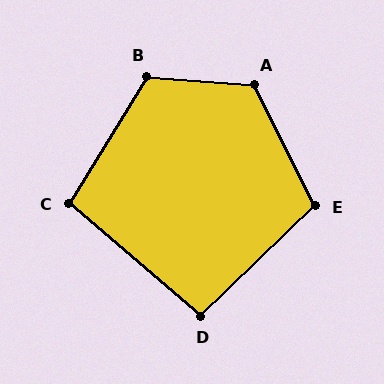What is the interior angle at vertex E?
Approximately 107 degrees (obtuse).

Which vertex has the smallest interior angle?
D, at approximately 96 degrees.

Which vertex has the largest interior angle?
A, at approximately 121 degrees.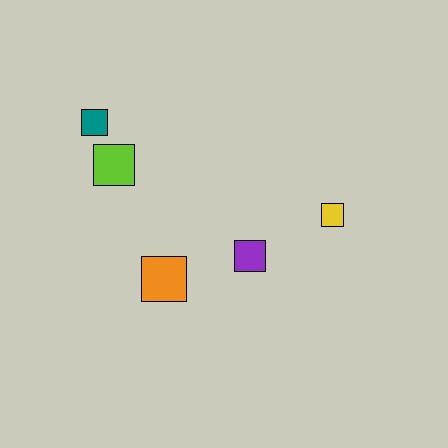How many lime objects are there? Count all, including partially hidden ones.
There is 1 lime object.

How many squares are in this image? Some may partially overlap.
There are 5 squares.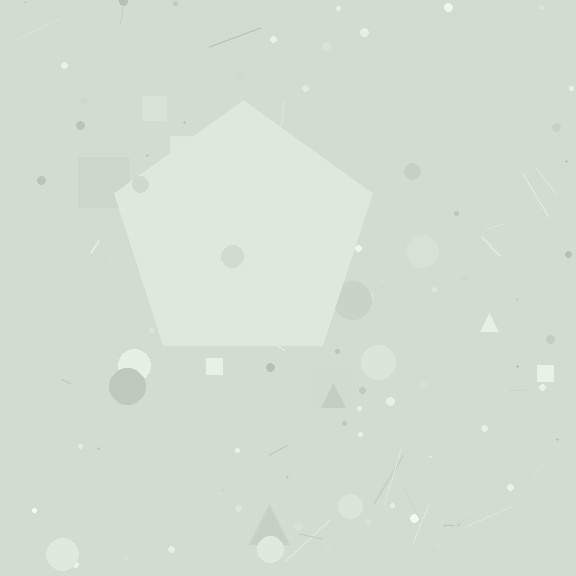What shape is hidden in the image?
A pentagon is hidden in the image.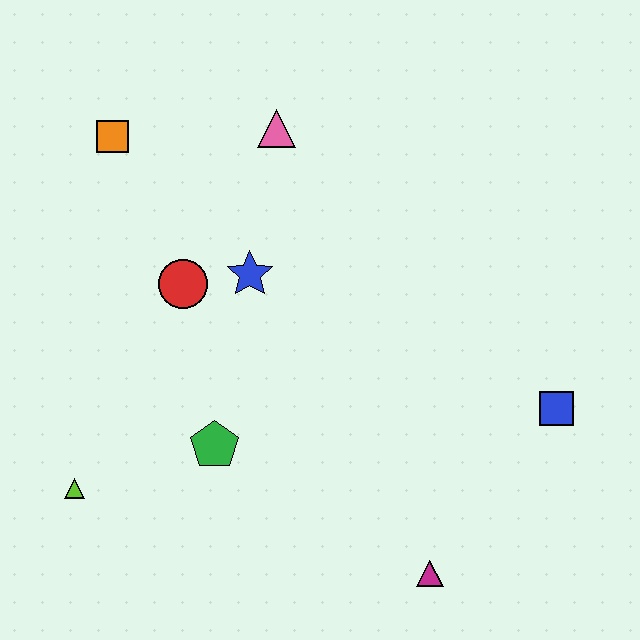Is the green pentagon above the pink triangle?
No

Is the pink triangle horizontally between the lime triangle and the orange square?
No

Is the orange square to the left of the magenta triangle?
Yes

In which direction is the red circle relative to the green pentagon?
The red circle is above the green pentagon.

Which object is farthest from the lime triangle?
The blue square is farthest from the lime triangle.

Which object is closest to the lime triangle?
The green pentagon is closest to the lime triangle.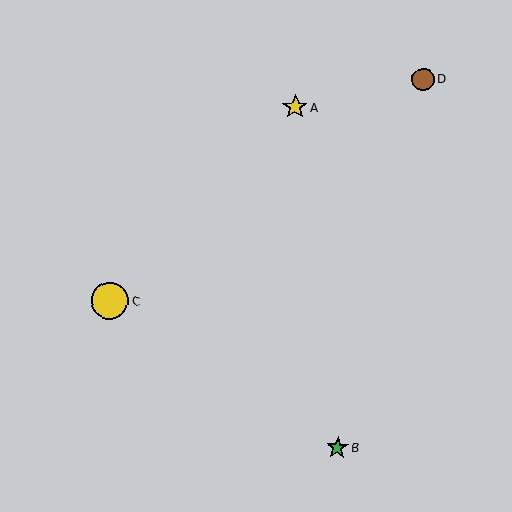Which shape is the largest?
The yellow circle (labeled C) is the largest.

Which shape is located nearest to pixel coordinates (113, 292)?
The yellow circle (labeled C) at (110, 300) is nearest to that location.